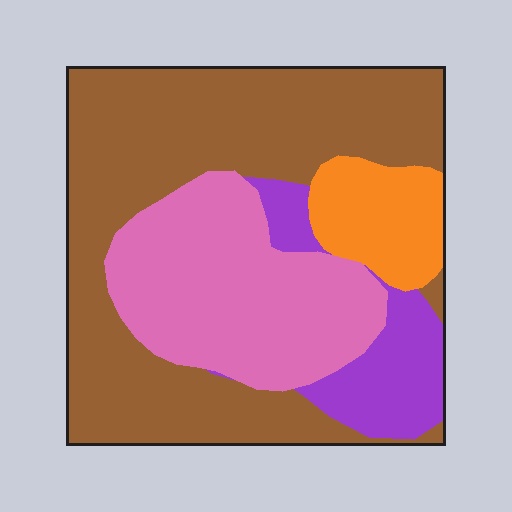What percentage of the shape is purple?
Purple covers 12% of the shape.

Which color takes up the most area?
Brown, at roughly 50%.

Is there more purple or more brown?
Brown.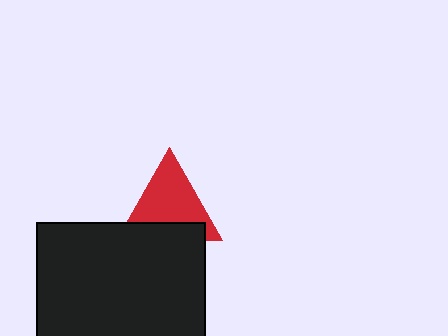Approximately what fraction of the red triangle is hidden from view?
Roughly 33% of the red triangle is hidden behind the black rectangle.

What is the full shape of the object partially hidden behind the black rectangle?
The partially hidden object is a red triangle.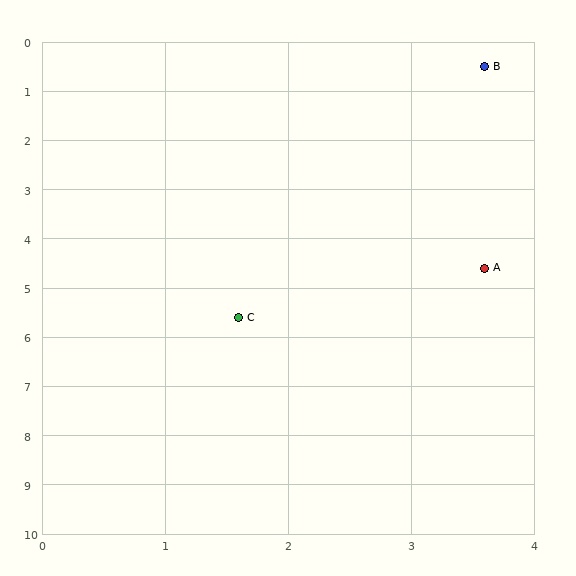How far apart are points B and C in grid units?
Points B and C are about 5.5 grid units apart.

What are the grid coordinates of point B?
Point B is at approximately (3.6, 0.5).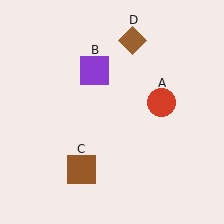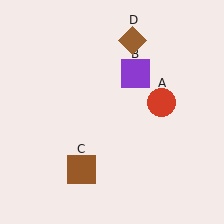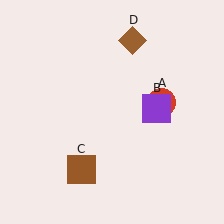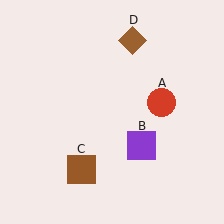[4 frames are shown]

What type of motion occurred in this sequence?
The purple square (object B) rotated clockwise around the center of the scene.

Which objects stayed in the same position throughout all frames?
Red circle (object A) and brown square (object C) and brown diamond (object D) remained stationary.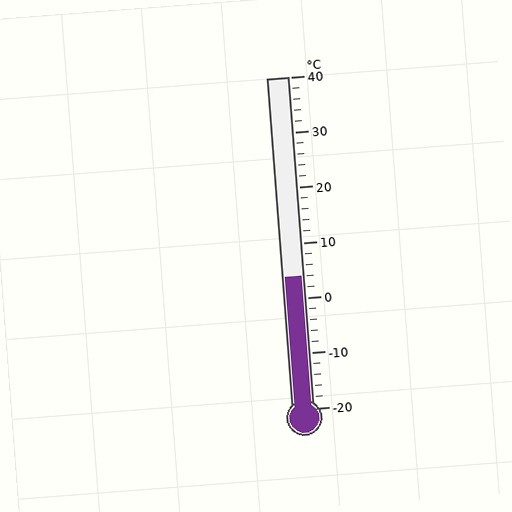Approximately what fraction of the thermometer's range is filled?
The thermometer is filled to approximately 40% of its range.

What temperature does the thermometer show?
The thermometer shows approximately 4°C.